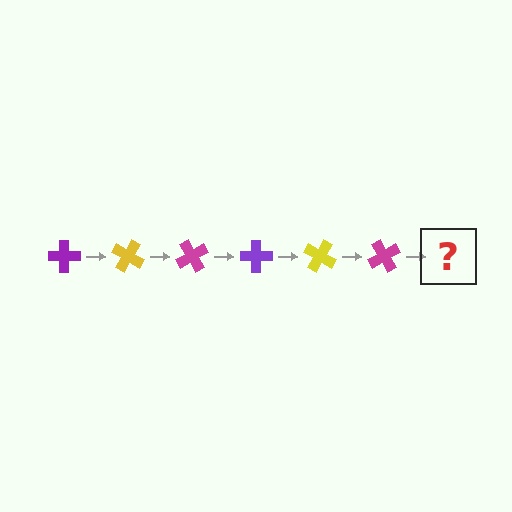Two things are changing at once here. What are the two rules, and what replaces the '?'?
The two rules are that it rotates 30 degrees each step and the color cycles through purple, yellow, and magenta. The '?' should be a purple cross, rotated 180 degrees from the start.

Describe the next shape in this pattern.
It should be a purple cross, rotated 180 degrees from the start.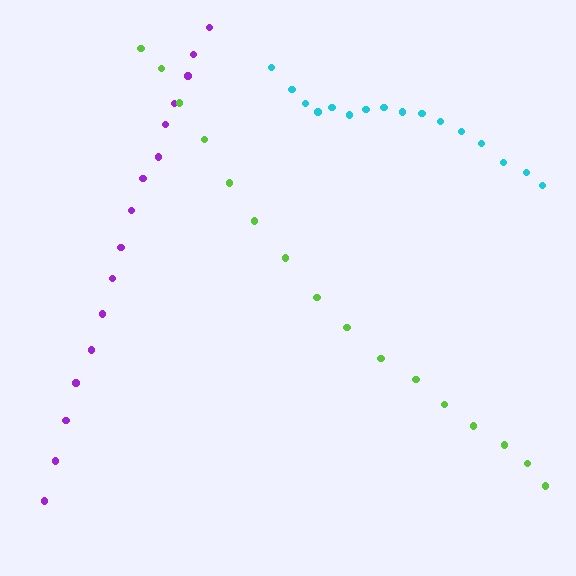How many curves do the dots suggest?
There are 3 distinct paths.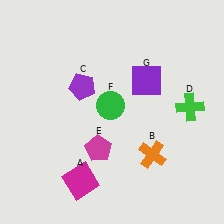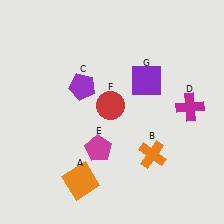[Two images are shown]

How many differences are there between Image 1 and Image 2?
There are 3 differences between the two images.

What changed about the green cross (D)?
In Image 1, D is green. In Image 2, it changed to magenta.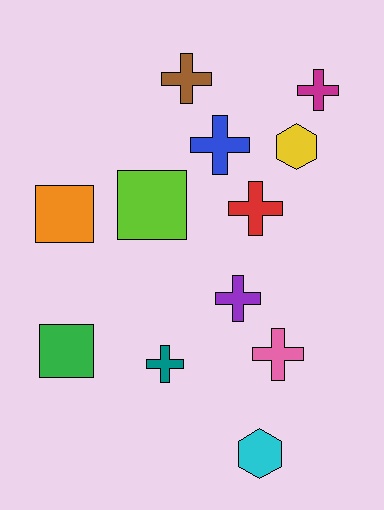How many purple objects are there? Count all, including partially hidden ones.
There is 1 purple object.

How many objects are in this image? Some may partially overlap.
There are 12 objects.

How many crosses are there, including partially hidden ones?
There are 7 crosses.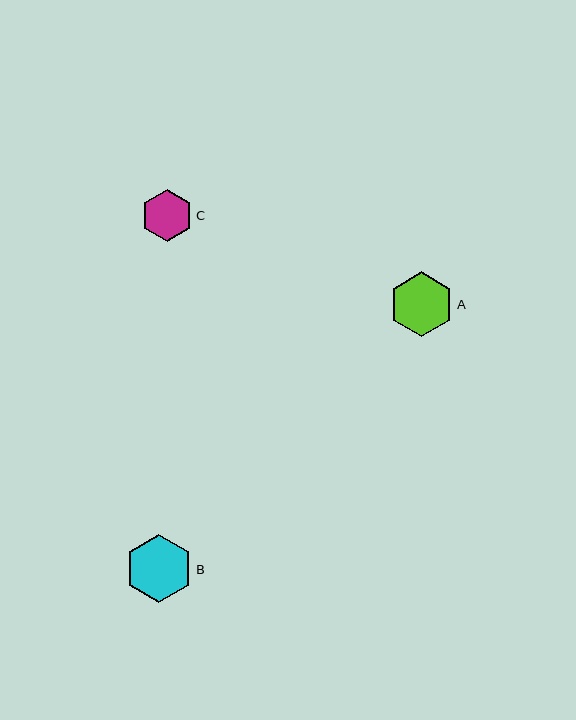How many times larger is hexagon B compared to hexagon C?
Hexagon B is approximately 1.3 times the size of hexagon C.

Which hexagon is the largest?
Hexagon B is the largest with a size of approximately 68 pixels.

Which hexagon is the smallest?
Hexagon C is the smallest with a size of approximately 51 pixels.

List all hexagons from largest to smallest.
From largest to smallest: B, A, C.